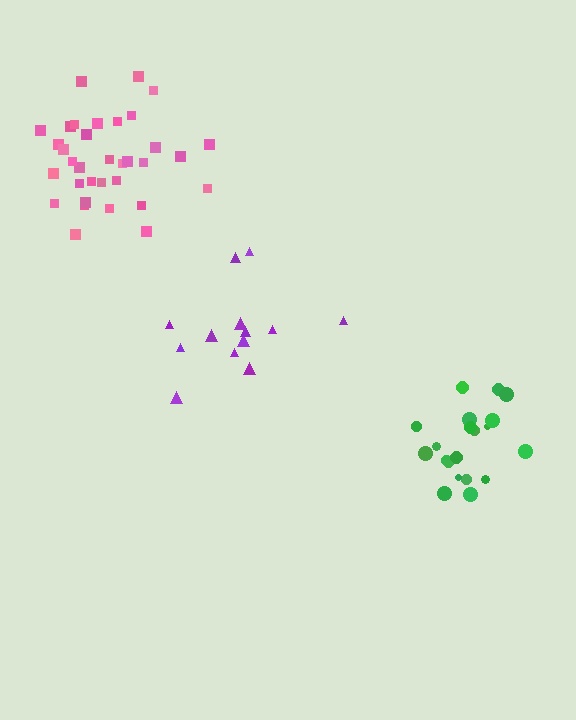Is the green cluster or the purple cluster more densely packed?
Green.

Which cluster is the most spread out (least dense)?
Purple.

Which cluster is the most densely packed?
Green.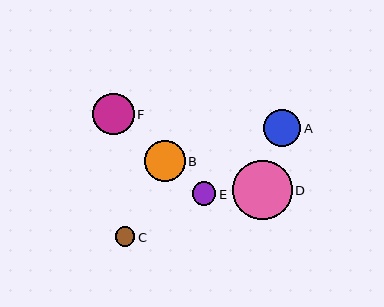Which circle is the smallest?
Circle C is the smallest with a size of approximately 20 pixels.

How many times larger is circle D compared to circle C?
Circle D is approximately 3.1 times the size of circle C.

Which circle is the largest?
Circle D is the largest with a size of approximately 60 pixels.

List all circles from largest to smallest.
From largest to smallest: D, F, B, A, E, C.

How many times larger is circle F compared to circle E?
Circle F is approximately 1.7 times the size of circle E.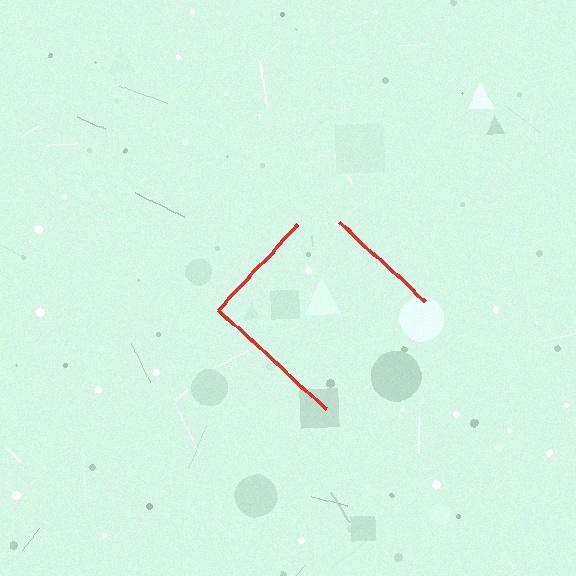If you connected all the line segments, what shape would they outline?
They would outline a diamond.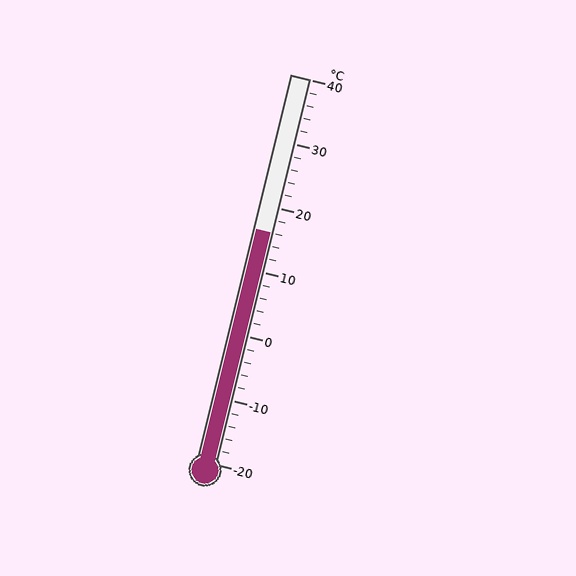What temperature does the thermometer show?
The thermometer shows approximately 16°C.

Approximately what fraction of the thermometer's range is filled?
The thermometer is filled to approximately 60% of its range.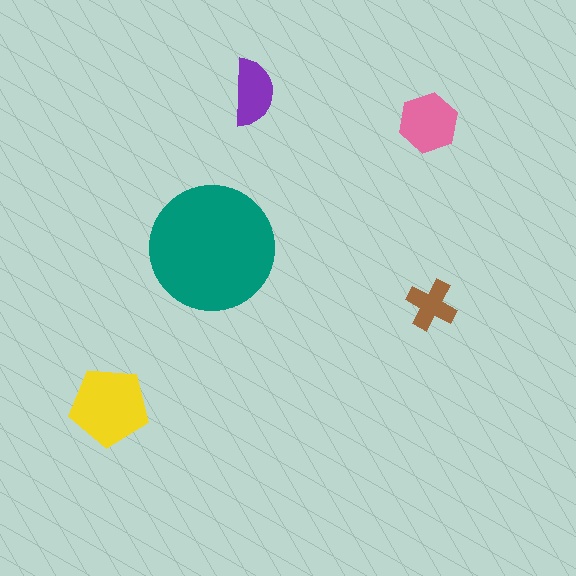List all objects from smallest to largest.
The brown cross, the purple semicircle, the pink hexagon, the yellow pentagon, the teal circle.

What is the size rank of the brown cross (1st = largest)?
5th.